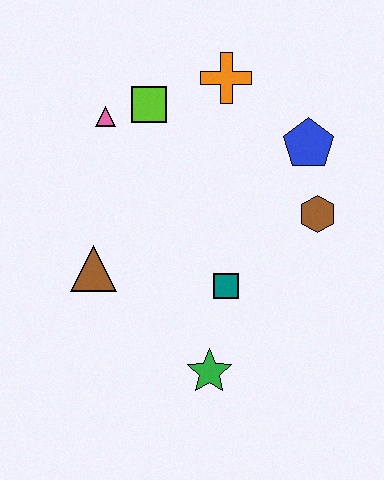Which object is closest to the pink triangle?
The lime square is closest to the pink triangle.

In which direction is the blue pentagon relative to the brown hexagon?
The blue pentagon is above the brown hexagon.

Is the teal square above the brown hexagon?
No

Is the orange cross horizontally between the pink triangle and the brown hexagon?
Yes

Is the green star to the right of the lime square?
Yes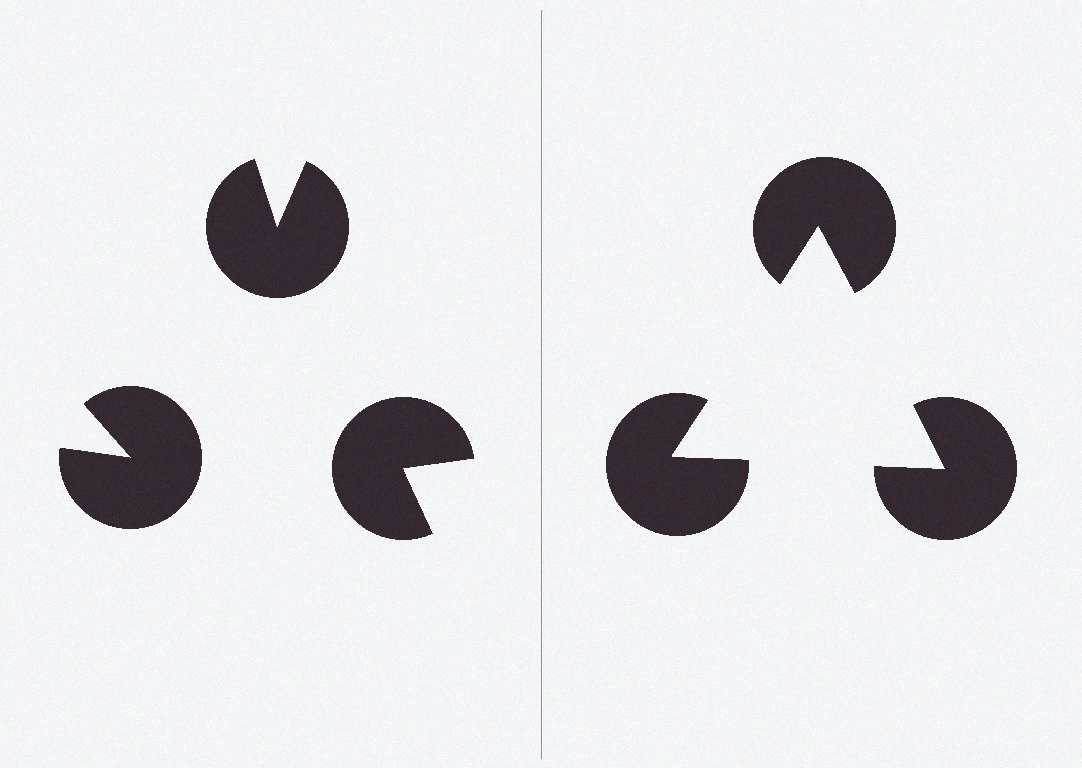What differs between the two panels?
The pac-man discs are positioned identically on both sides; only the wedge orientations differ. On the right they align to a triangle; on the left they are misaligned.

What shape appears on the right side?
An illusory triangle.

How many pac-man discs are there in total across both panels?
6 — 3 on each side.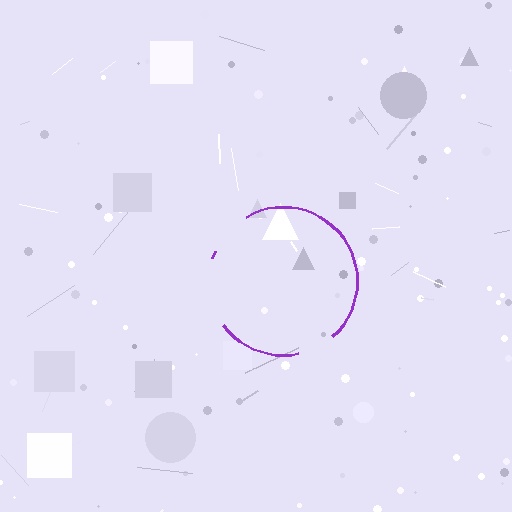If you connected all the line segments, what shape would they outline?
They would outline a circle.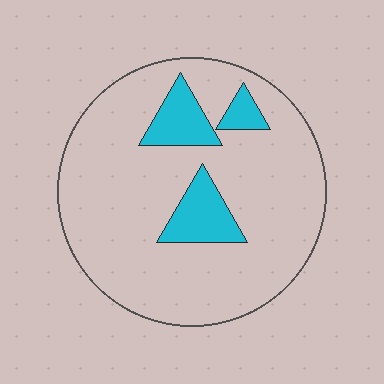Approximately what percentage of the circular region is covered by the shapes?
Approximately 15%.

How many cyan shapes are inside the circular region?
3.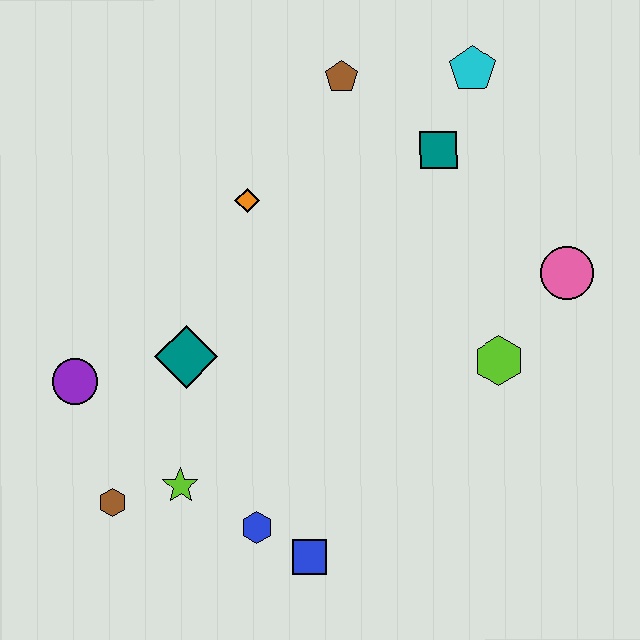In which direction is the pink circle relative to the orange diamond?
The pink circle is to the right of the orange diamond.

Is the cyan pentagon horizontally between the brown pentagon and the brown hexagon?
No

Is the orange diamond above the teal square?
No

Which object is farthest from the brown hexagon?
The cyan pentagon is farthest from the brown hexagon.